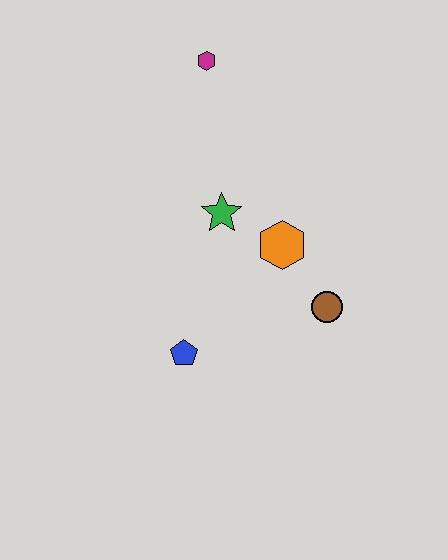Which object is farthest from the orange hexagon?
The magenta hexagon is farthest from the orange hexagon.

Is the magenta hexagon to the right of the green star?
No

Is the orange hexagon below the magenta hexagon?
Yes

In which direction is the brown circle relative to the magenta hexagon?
The brown circle is below the magenta hexagon.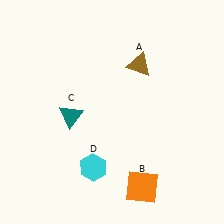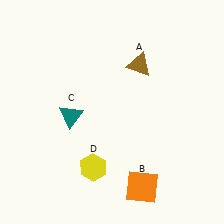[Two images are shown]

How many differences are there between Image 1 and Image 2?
There is 1 difference between the two images.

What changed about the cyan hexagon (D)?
In Image 1, D is cyan. In Image 2, it changed to yellow.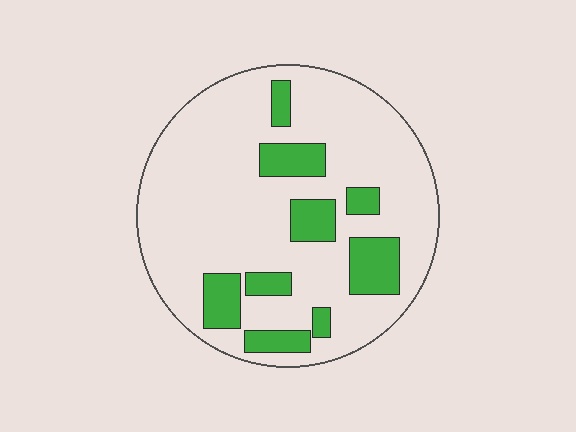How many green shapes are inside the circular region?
9.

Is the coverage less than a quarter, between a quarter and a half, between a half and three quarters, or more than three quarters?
Less than a quarter.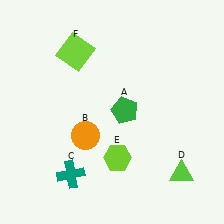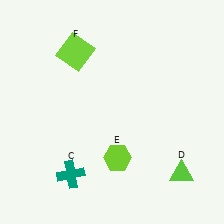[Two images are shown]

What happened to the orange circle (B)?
The orange circle (B) was removed in Image 2. It was in the bottom-left area of Image 1.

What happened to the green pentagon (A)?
The green pentagon (A) was removed in Image 2. It was in the top-right area of Image 1.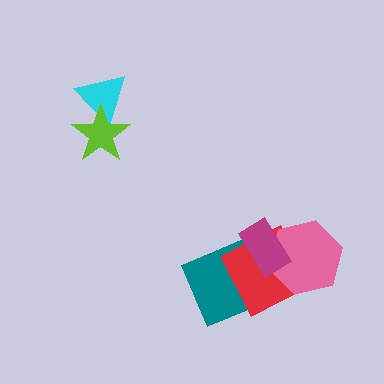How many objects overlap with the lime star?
1 object overlaps with the lime star.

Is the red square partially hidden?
Yes, it is partially covered by another shape.